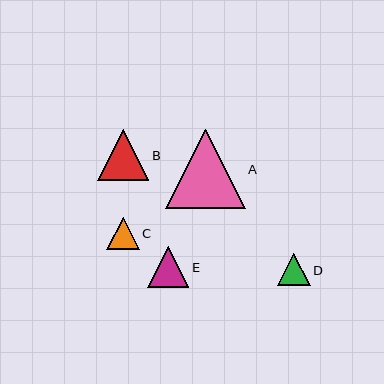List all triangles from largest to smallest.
From largest to smallest: A, B, E, C, D.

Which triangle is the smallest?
Triangle D is the smallest with a size of approximately 32 pixels.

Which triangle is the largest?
Triangle A is the largest with a size of approximately 79 pixels.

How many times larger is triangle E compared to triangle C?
Triangle E is approximately 1.3 times the size of triangle C.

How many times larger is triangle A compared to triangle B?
Triangle A is approximately 1.6 times the size of triangle B.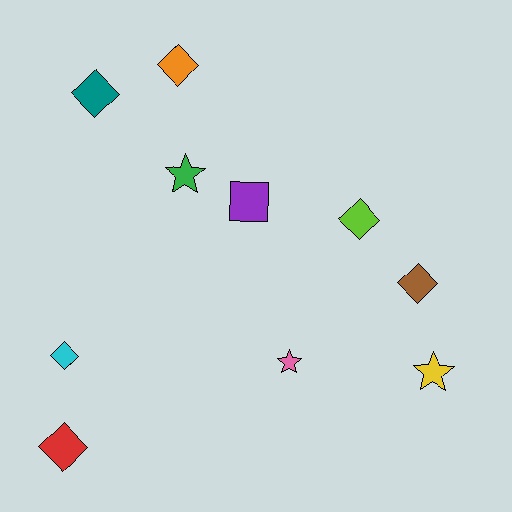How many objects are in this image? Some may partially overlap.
There are 10 objects.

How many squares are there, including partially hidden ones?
There is 1 square.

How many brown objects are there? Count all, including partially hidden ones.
There is 1 brown object.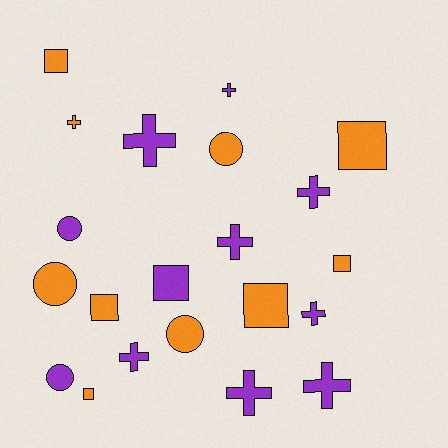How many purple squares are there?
There is 1 purple square.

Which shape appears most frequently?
Cross, with 9 objects.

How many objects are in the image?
There are 21 objects.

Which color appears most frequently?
Purple, with 11 objects.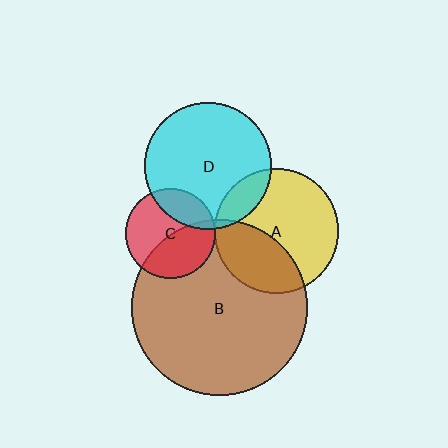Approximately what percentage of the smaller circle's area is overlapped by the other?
Approximately 5%.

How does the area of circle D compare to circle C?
Approximately 2.0 times.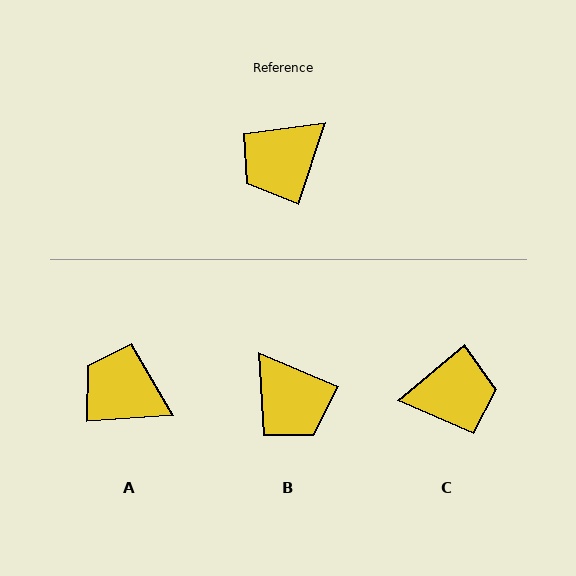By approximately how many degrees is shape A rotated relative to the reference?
Approximately 67 degrees clockwise.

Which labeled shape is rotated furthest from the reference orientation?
C, about 149 degrees away.